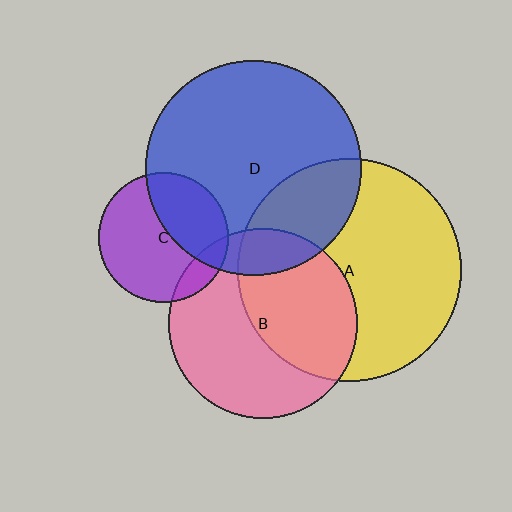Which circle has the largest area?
Circle A (yellow).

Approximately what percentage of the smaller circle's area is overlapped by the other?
Approximately 45%.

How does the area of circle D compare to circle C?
Approximately 2.7 times.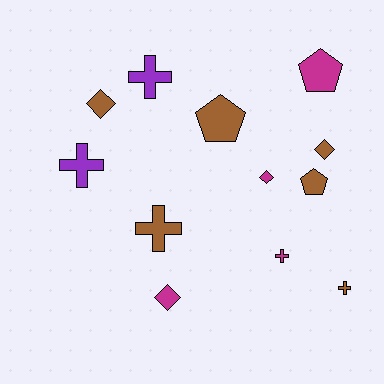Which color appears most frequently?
Brown, with 6 objects.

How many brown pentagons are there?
There are 2 brown pentagons.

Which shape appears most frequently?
Cross, with 5 objects.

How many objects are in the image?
There are 12 objects.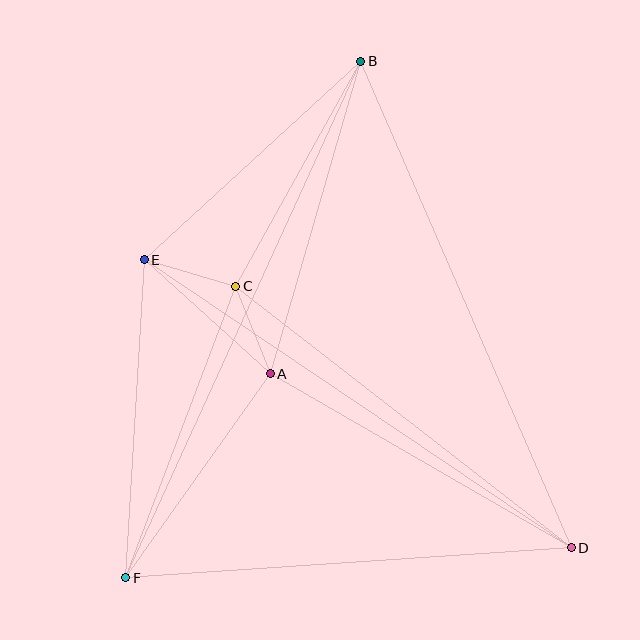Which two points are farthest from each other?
Points B and F are farthest from each other.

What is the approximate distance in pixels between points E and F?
The distance between E and F is approximately 319 pixels.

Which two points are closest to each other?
Points A and C are closest to each other.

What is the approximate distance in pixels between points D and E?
The distance between D and E is approximately 515 pixels.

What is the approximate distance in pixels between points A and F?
The distance between A and F is approximately 250 pixels.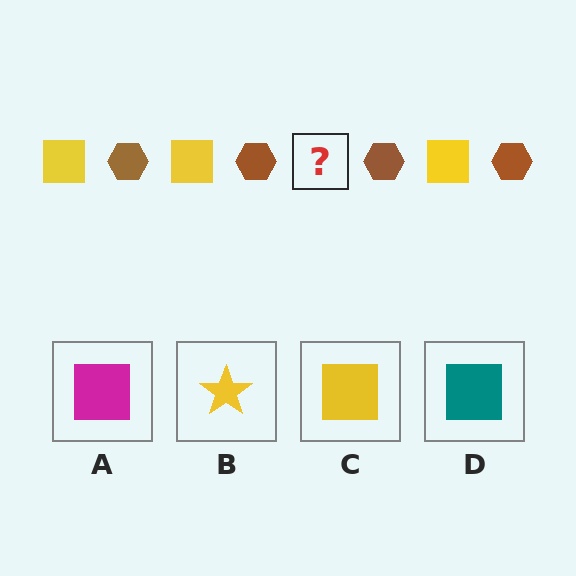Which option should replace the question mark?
Option C.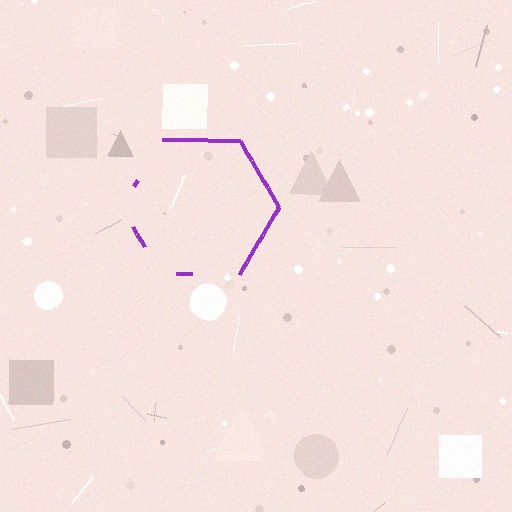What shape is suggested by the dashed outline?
The dashed outline suggests a hexagon.